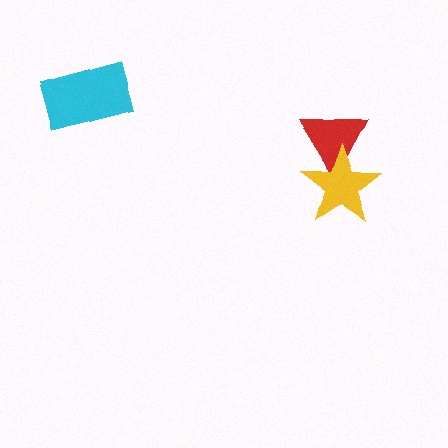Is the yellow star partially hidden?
No, no other shape covers it.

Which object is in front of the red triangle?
The yellow star is in front of the red triangle.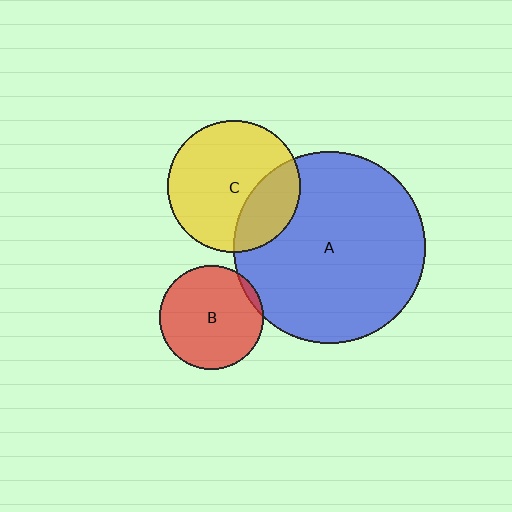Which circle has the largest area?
Circle A (blue).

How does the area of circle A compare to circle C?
Approximately 2.1 times.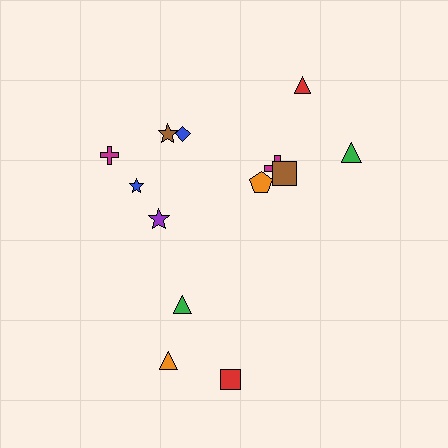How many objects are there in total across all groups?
There are 13 objects.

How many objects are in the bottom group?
There are 4 objects.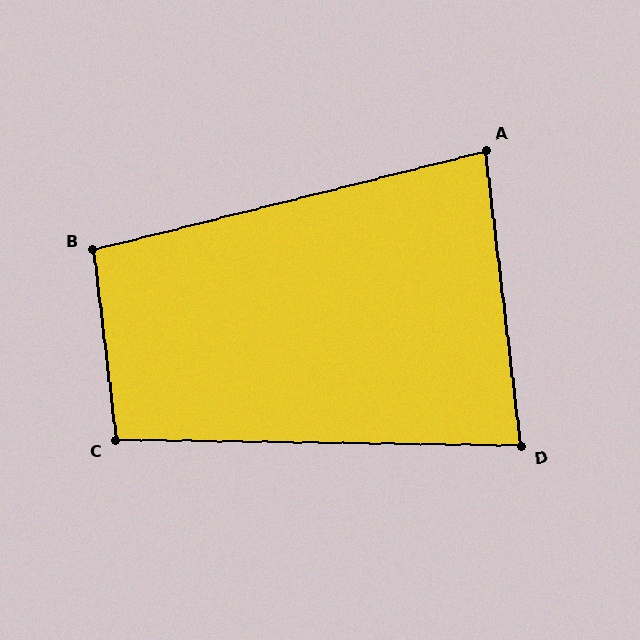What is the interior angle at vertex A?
Approximately 83 degrees (acute).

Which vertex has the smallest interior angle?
D, at approximately 82 degrees.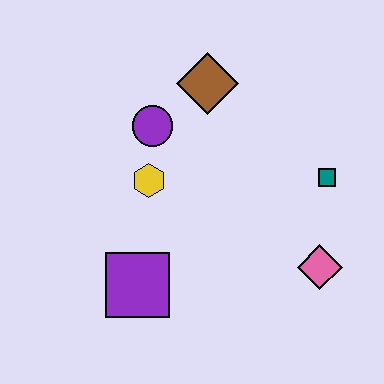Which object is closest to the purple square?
The yellow hexagon is closest to the purple square.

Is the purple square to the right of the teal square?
No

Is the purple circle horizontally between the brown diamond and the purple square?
Yes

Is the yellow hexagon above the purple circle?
No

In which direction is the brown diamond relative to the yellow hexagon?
The brown diamond is above the yellow hexagon.